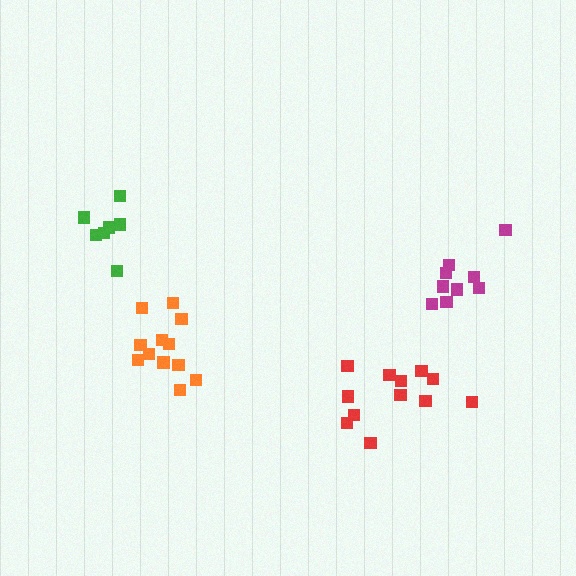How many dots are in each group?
Group 1: 12 dots, Group 2: 9 dots, Group 3: 7 dots, Group 4: 12 dots (40 total).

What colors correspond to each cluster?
The clusters are colored: orange, magenta, green, red.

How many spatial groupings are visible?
There are 4 spatial groupings.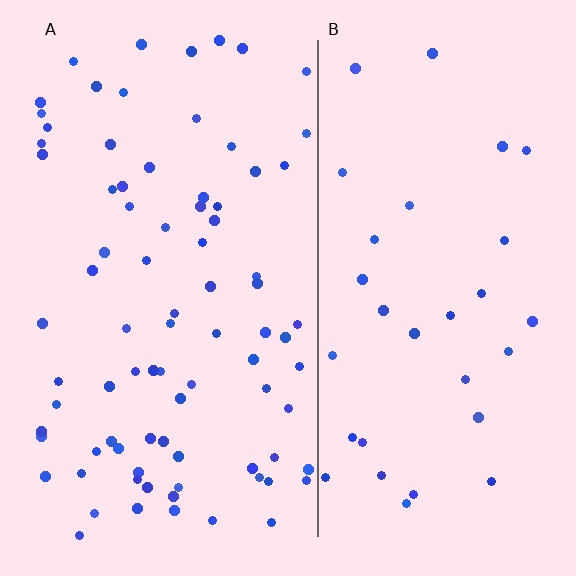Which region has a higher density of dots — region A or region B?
A (the left).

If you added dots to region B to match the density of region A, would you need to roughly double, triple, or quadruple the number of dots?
Approximately triple.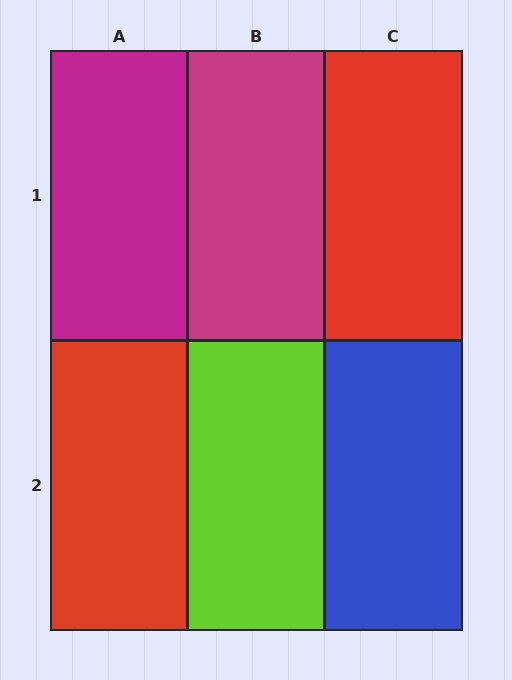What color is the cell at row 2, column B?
Lime.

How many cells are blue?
1 cell is blue.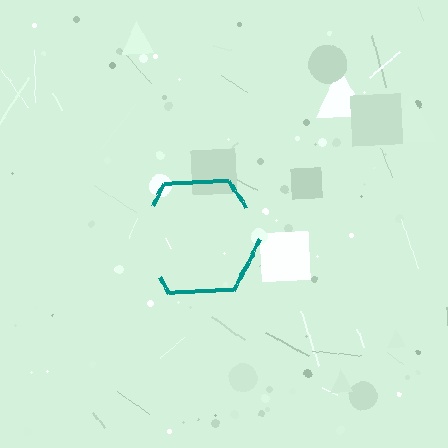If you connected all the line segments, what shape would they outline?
They would outline a hexagon.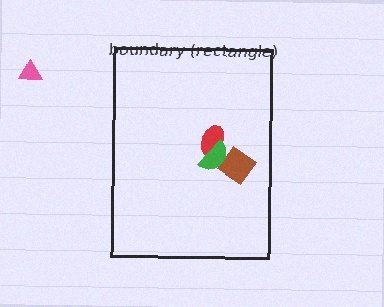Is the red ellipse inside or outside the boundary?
Inside.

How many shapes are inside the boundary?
3 inside, 1 outside.